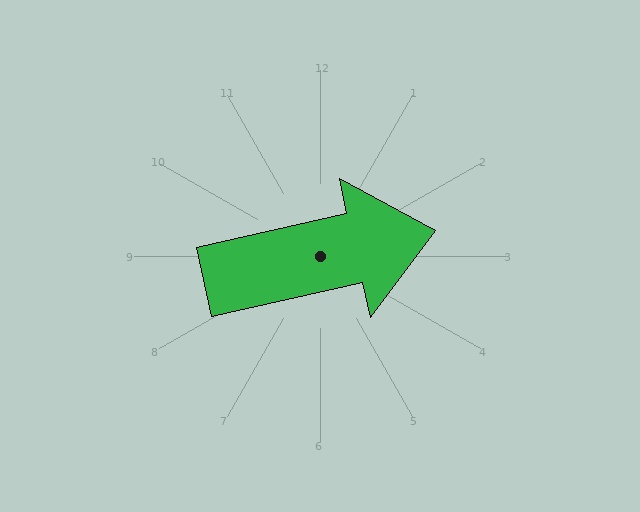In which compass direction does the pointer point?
East.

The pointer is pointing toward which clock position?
Roughly 3 o'clock.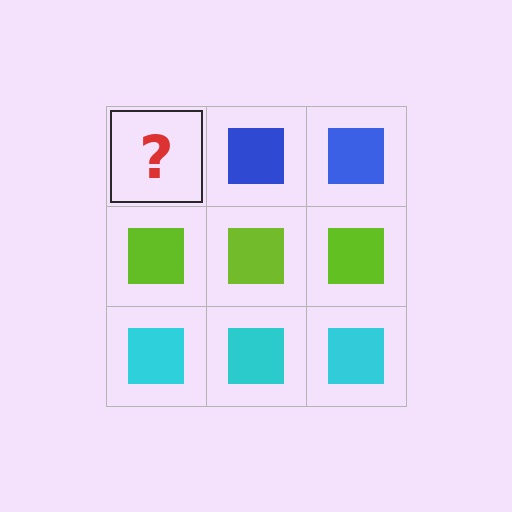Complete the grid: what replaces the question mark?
The question mark should be replaced with a blue square.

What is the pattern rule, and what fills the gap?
The rule is that each row has a consistent color. The gap should be filled with a blue square.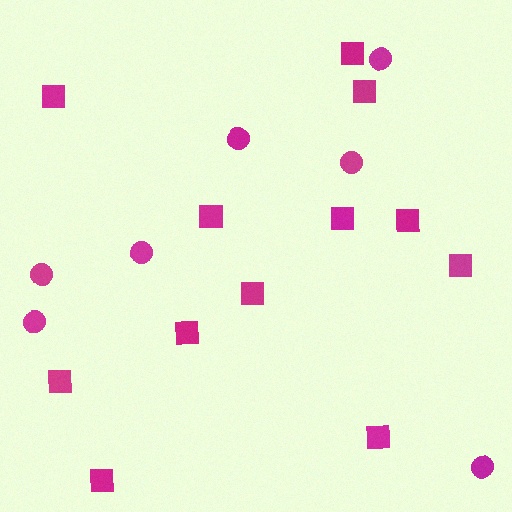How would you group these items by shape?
There are 2 groups: one group of squares (12) and one group of circles (7).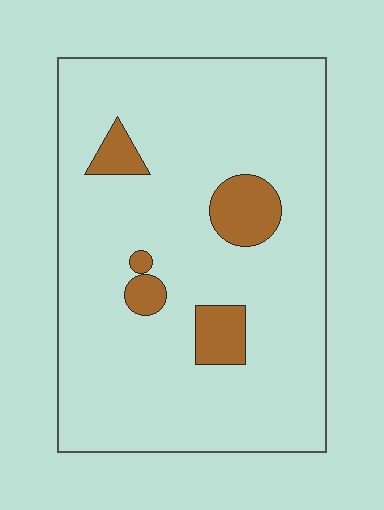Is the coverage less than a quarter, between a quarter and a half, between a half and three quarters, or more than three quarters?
Less than a quarter.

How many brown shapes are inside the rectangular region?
5.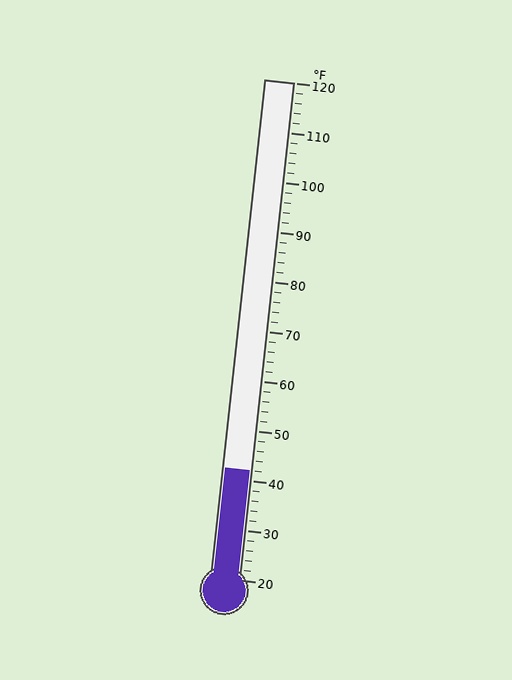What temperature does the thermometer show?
The thermometer shows approximately 42°F.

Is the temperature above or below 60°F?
The temperature is below 60°F.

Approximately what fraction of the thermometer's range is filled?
The thermometer is filled to approximately 20% of its range.